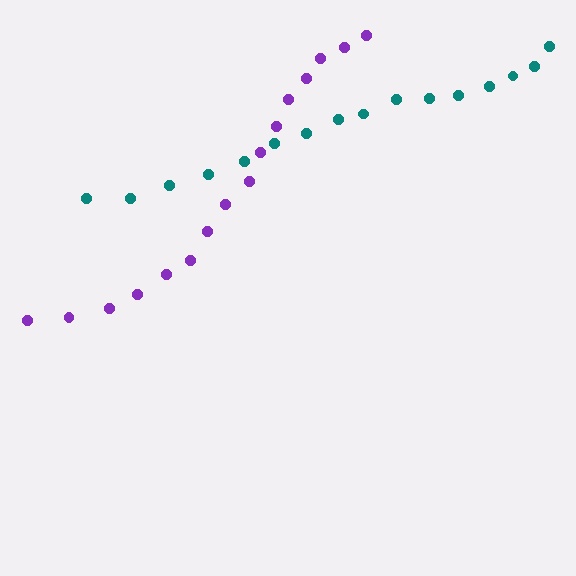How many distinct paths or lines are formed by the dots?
There are 2 distinct paths.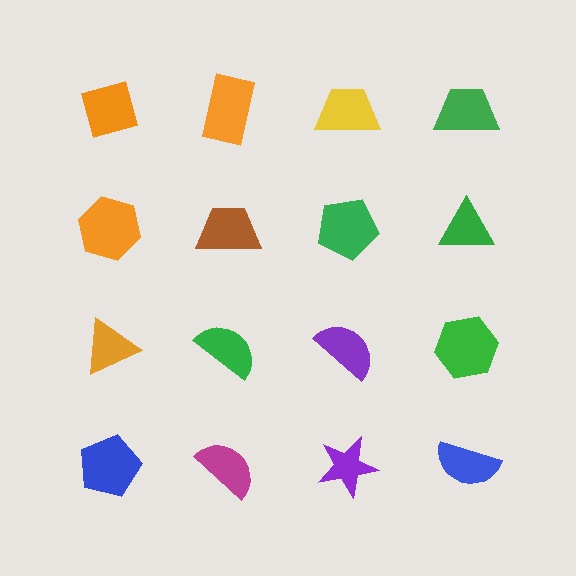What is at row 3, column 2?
A green semicircle.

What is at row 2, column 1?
An orange hexagon.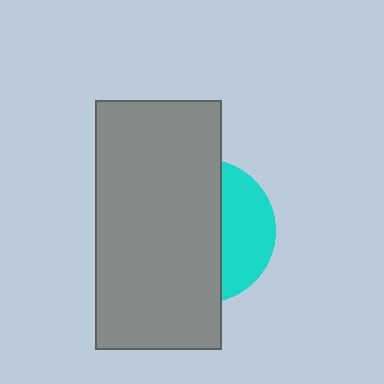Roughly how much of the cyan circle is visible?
A small part of it is visible (roughly 35%).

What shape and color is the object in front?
The object in front is a gray rectangle.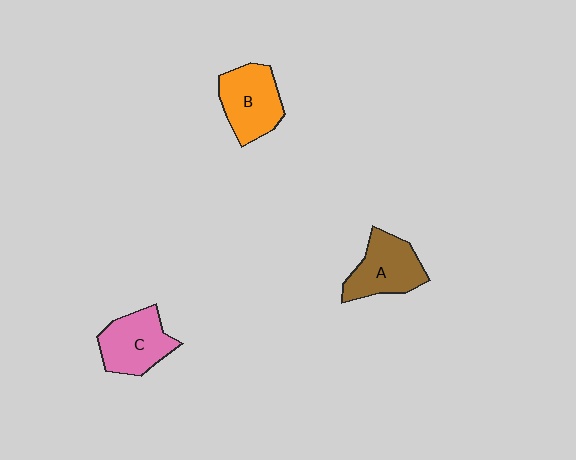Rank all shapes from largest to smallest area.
From largest to smallest: B (orange), A (brown), C (pink).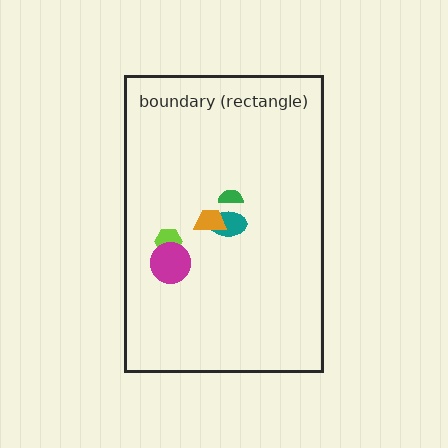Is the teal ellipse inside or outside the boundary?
Inside.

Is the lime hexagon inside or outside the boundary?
Inside.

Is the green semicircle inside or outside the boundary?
Inside.